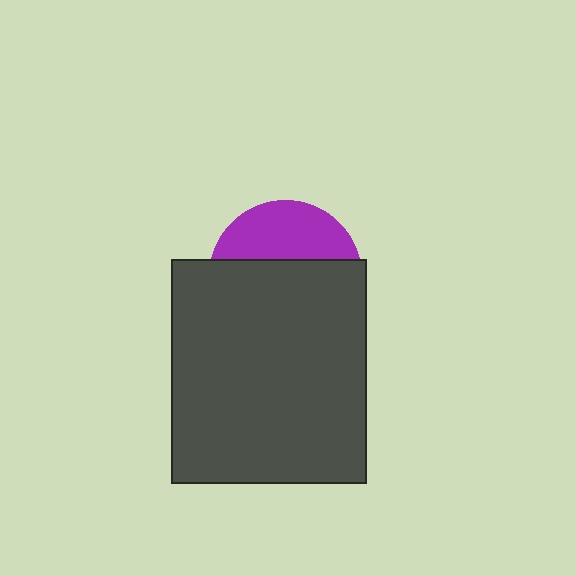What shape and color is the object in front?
The object in front is a dark gray rectangle.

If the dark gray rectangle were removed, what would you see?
You would see the complete purple circle.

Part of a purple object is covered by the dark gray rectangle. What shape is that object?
It is a circle.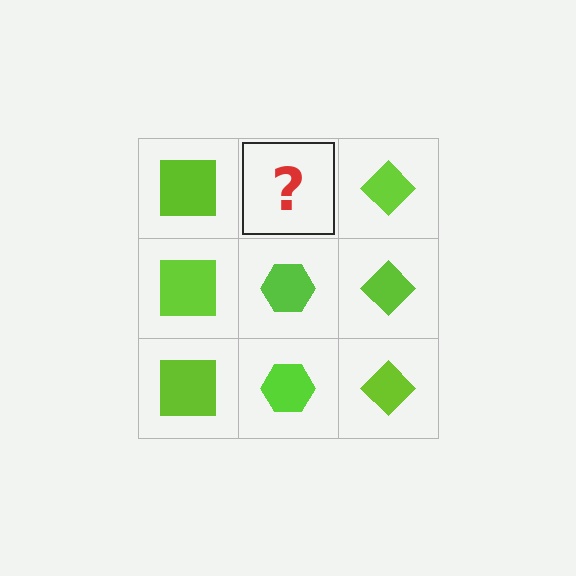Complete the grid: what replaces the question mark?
The question mark should be replaced with a lime hexagon.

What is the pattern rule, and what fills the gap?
The rule is that each column has a consistent shape. The gap should be filled with a lime hexagon.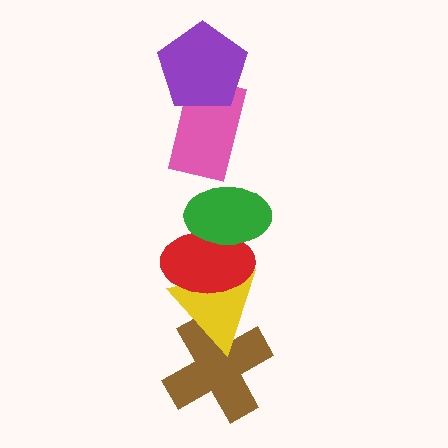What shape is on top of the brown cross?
The yellow triangle is on top of the brown cross.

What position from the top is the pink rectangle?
The pink rectangle is 2nd from the top.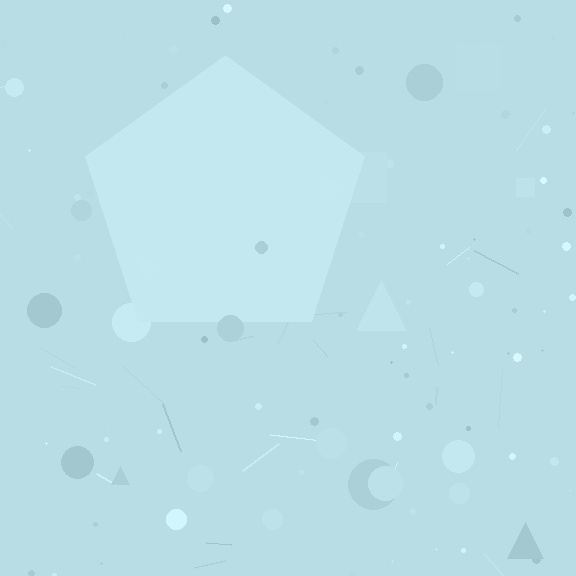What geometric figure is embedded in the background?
A pentagon is embedded in the background.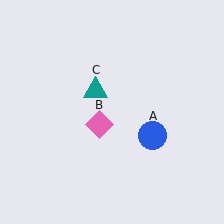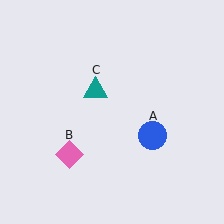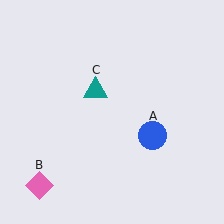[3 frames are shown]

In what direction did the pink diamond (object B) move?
The pink diamond (object B) moved down and to the left.